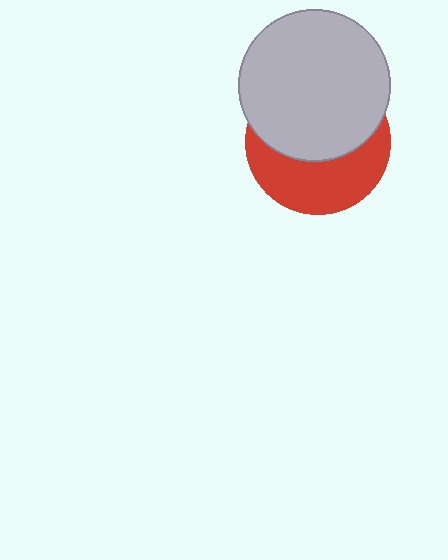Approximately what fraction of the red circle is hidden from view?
Roughly 55% of the red circle is hidden behind the light gray circle.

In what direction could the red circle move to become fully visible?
The red circle could move down. That would shift it out from behind the light gray circle entirely.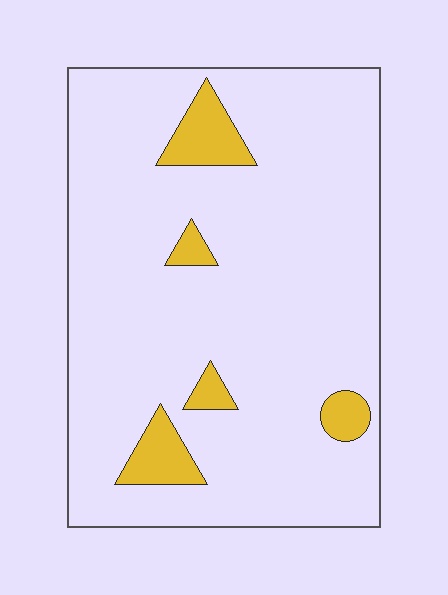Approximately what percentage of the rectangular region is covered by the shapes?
Approximately 10%.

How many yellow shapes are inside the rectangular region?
5.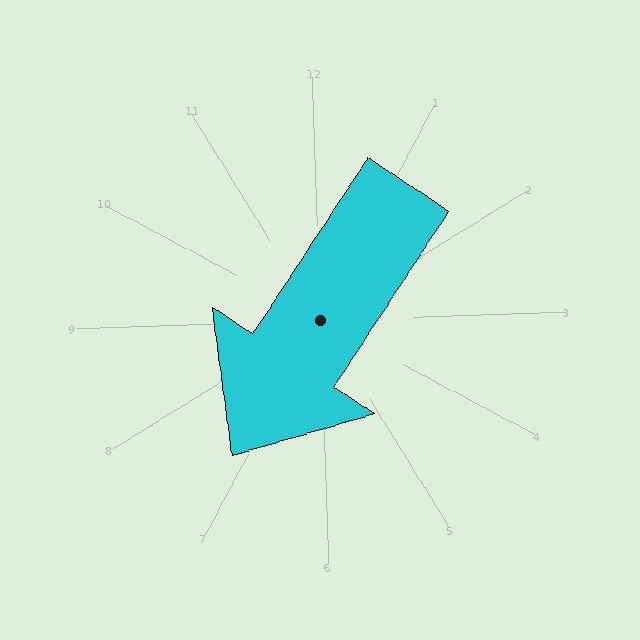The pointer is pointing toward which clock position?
Roughly 7 o'clock.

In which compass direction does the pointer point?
Southwest.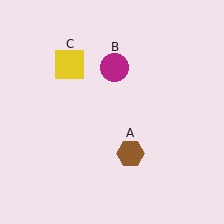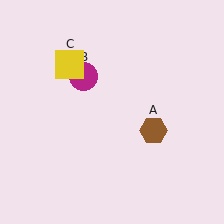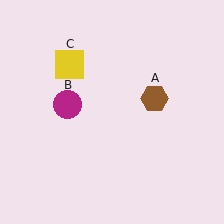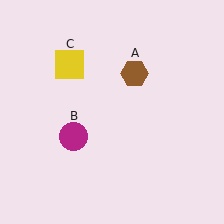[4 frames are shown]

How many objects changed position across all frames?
2 objects changed position: brown hexagon (object A), magenta circle (object B).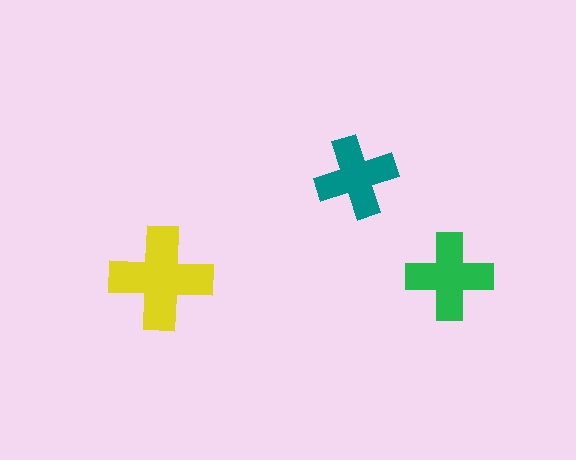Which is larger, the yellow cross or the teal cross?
The yellow one.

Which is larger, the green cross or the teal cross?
The green one.